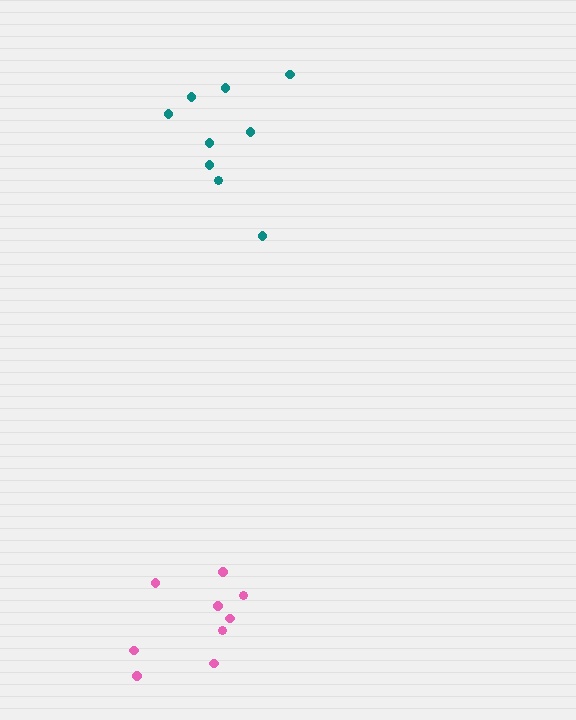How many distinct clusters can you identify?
There are 2 distinct clusters.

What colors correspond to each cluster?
The clusters are colored: teal, pink.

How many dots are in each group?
Group 1: 9 dots, Group 2: 9 dots (18 total).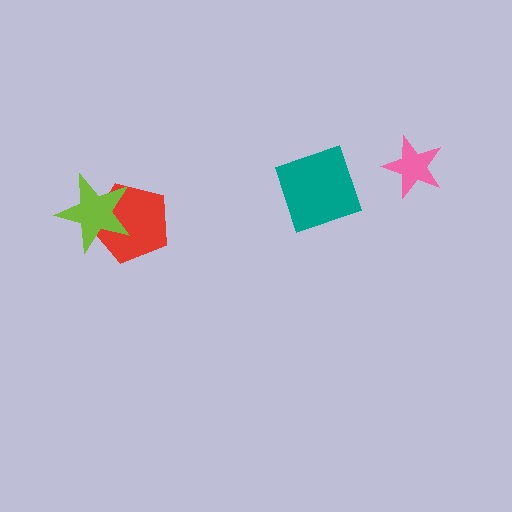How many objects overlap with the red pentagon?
1 object overlaps with the red pentagon.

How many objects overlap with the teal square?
0 objects overlap with the teal square.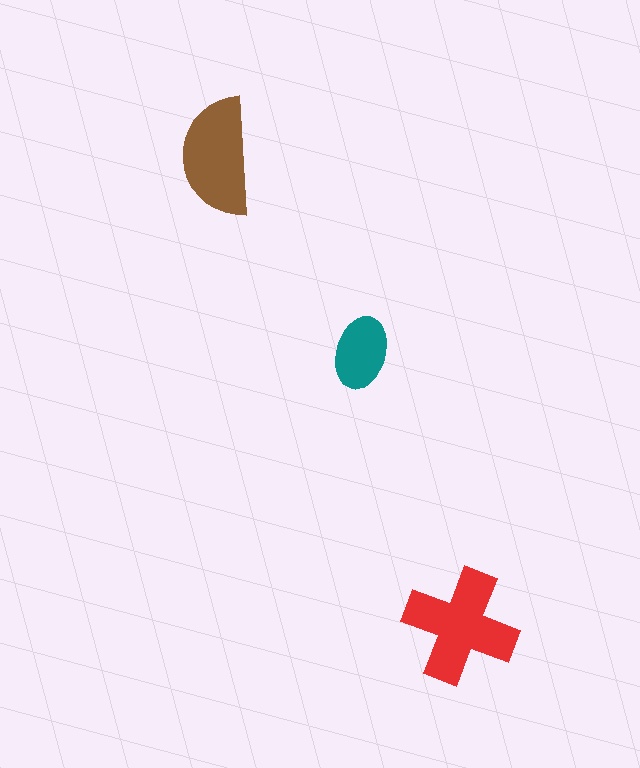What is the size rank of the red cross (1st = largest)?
1st.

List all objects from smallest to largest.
The teal ellipse, the brown semicircle, the red cross.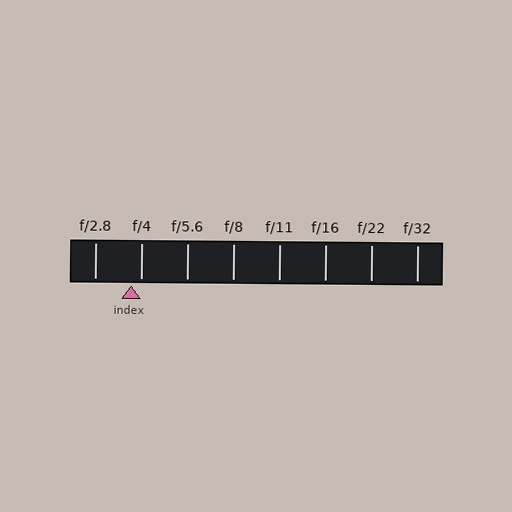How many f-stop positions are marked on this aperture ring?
There are 8 f-stop positions marked.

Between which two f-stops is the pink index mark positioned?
The index mark is between f/2.8 and f/4.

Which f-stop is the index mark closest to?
The index mark is closest to f/4.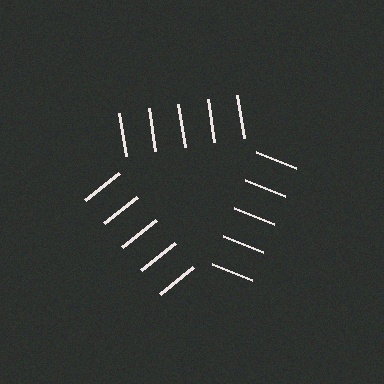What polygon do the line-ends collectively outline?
An illusory triangle — the line segments terminate on its edges but no continuous stroke is drawn.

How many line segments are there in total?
15 — 5 along each of the 3 edges.